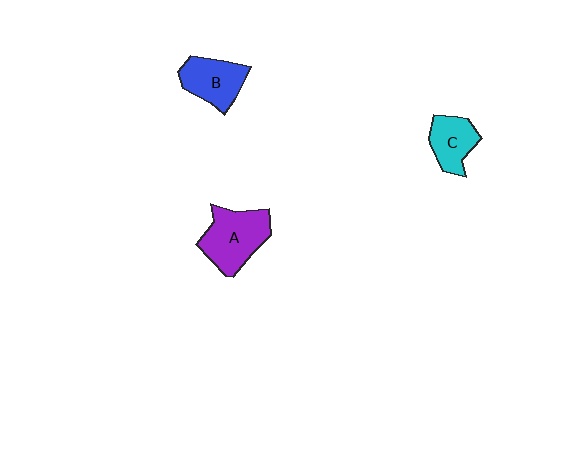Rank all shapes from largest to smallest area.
From largest to smallest: A (purple), B (blue), C (cyan).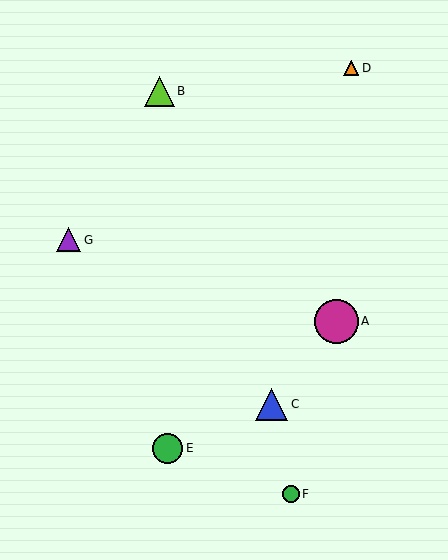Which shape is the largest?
The magenta circle (labeled A) is the largest.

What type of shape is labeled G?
Shape G is a purple triangle.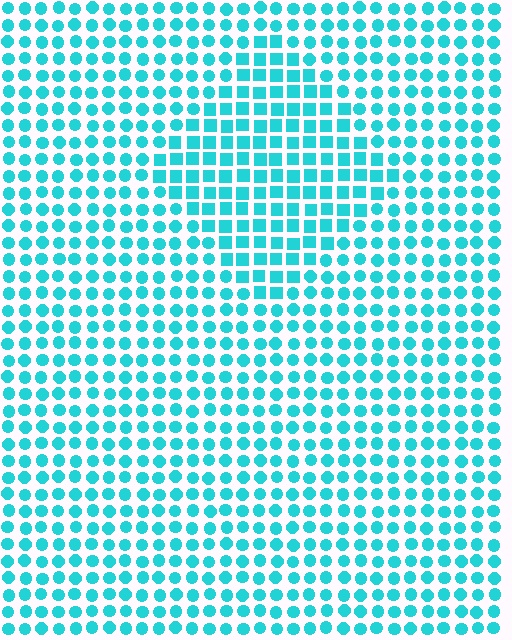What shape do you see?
I see a diamond.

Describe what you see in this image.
The image is filled with small cyan elements arranged in a uniform grid. A diamond-shaped region contains squares, while the surrounding area contains circles. The boundary is defined purely by the change in element shape.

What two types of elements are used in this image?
The image uses squares inside the diamond region and circles outside it.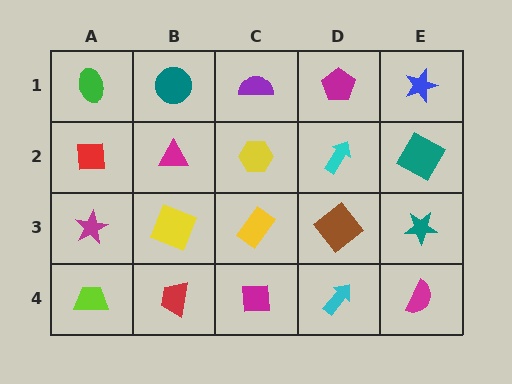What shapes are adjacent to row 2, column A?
A green ellipse (row 1, column A), a magenta star (row 3, column A), a magenta triangle (row 2, column B).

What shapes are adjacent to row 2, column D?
A magenta pentagon (row 1, column D), a brown diamond (row 3, column D), a yellow hexagon (row 2, column C), a teal square (row 2, column E).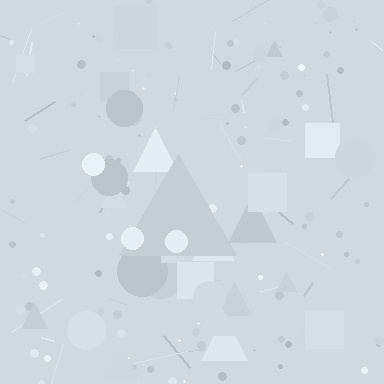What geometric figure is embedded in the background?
A triangle is embedded in the background.